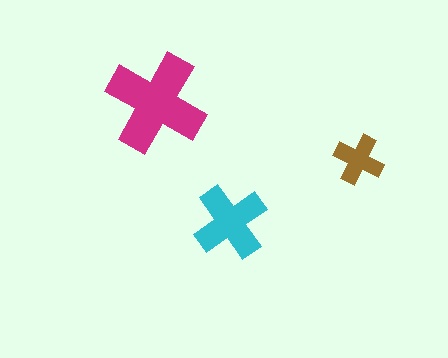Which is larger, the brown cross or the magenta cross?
The magenta one.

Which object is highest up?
The magenta cross is topmost.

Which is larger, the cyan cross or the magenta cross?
The magenta one.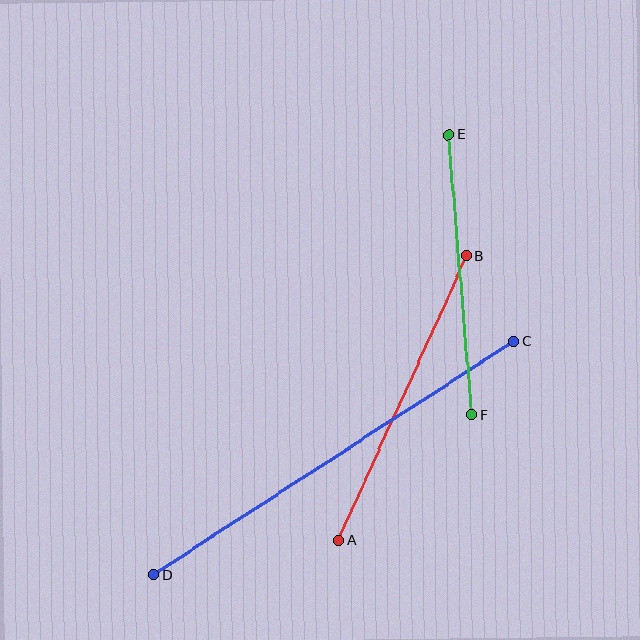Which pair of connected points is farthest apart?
Points C and D are farthest apart.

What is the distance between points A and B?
The distance is approximately 311 pixels.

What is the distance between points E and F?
The distance is approximately 281 pixels.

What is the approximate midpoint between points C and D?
The midpoint is at approximately (334, 458) pixels.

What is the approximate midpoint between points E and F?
The midpoint is at approximately (460, 275) pixels.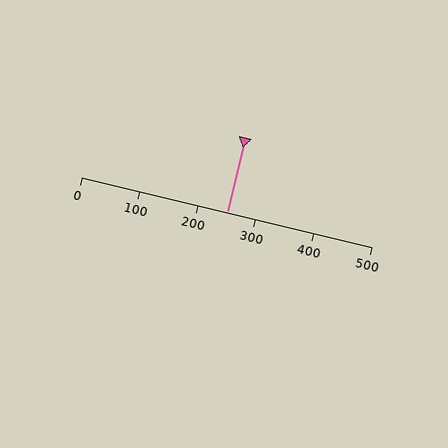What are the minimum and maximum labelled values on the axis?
The axis runs from 0 to 500.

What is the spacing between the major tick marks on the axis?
The major ticks are spaced 100 apart.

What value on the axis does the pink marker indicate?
The marker indicates approximately 250.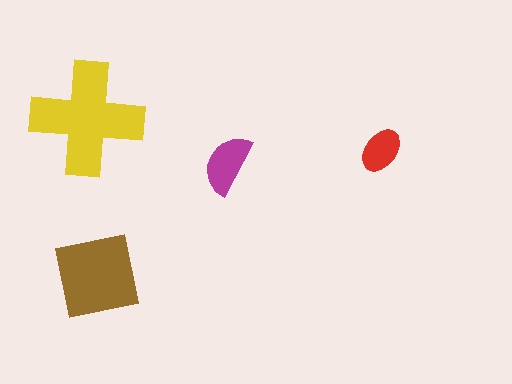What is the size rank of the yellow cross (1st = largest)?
1st.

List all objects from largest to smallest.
The yellow cross, the brown square, the magenta semicircle, the red ellipse.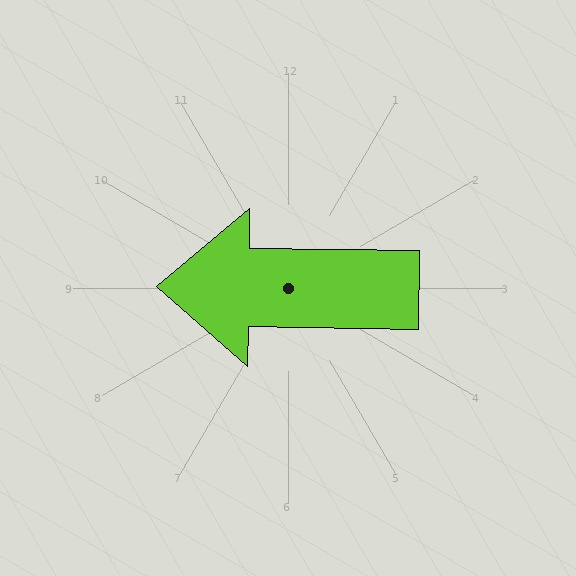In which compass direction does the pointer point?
West.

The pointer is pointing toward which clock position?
Roughly 9 o'clock.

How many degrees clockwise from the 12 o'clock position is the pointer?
Approximately 271 degrees.